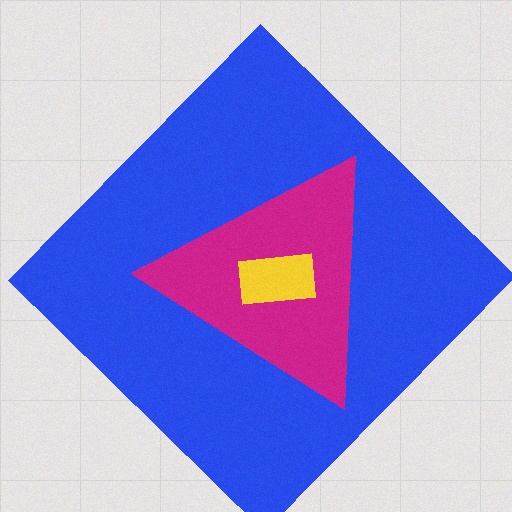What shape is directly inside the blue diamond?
The magenta triangle.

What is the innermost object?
The yellow rectangle.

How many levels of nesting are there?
3.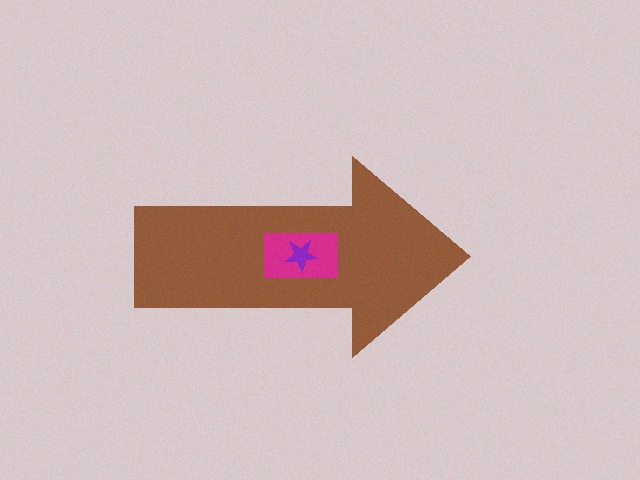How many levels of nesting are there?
3.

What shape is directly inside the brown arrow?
The magenta rectangle.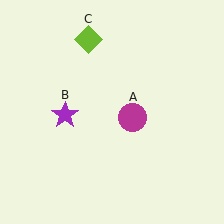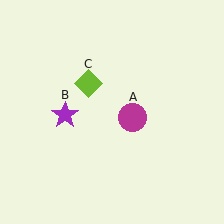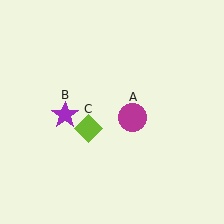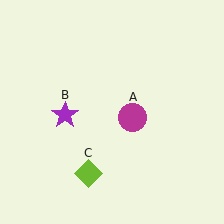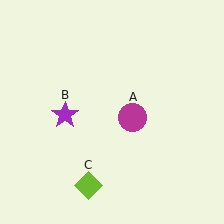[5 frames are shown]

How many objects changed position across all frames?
1 object changed position: lime diamond (object C).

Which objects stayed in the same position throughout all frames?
Magenta circle (object A) and purple star (object B) remained stationary.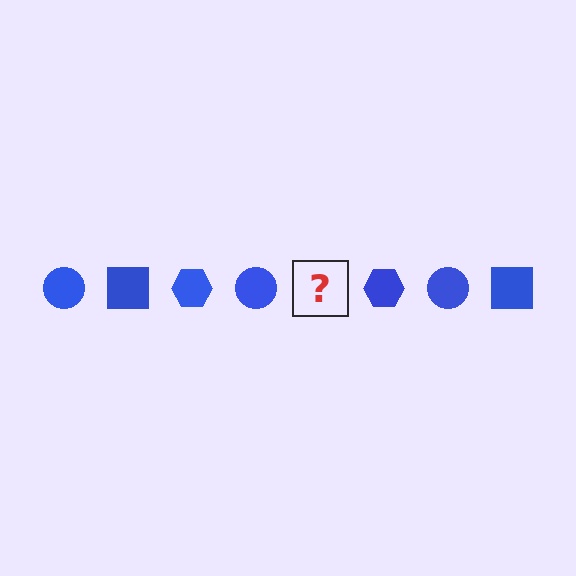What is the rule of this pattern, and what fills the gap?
The rule is that the pattern cycles through circle, square, hexagon shapes in blue. The gap should be filled with a blue square.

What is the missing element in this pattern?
The missing element is a blue square.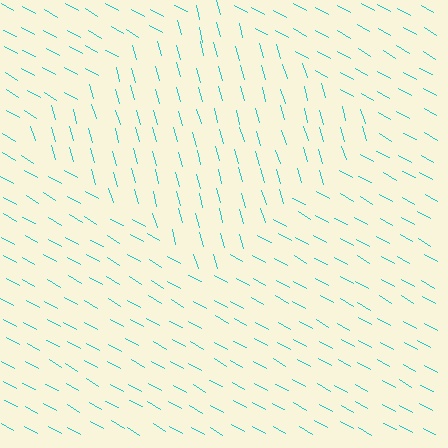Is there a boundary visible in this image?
Yes, there is a texture boundary formed by a change in line orientation.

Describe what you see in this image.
The image is filled with small cyan line segments. A diamond region in the image has lines oriented differently from the surrounding lines, creating a visible texture boundary.